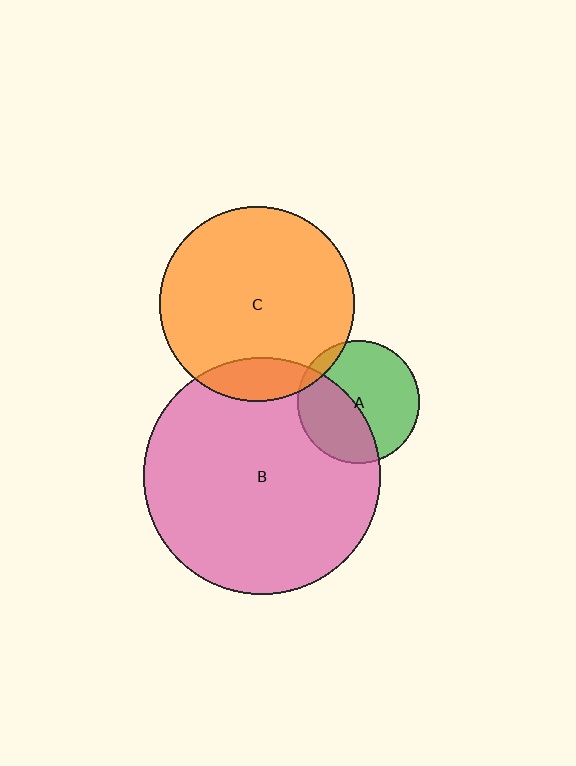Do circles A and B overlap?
Yes.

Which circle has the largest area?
Circle B (pink).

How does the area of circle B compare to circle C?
Approximately 1.5 times.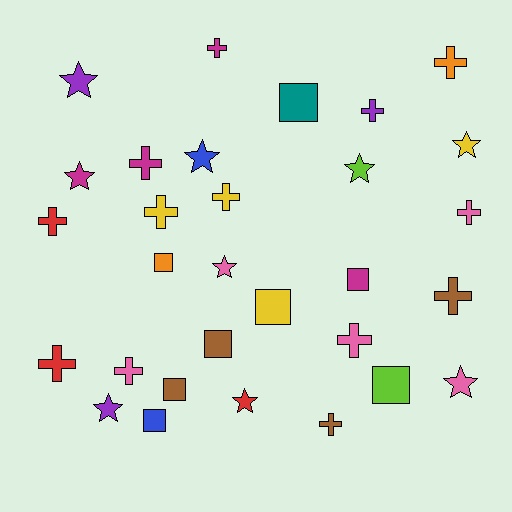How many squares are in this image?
There are 8 squares.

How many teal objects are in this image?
There is 1 teal object.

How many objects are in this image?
There are 30 objects.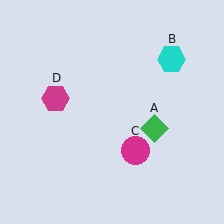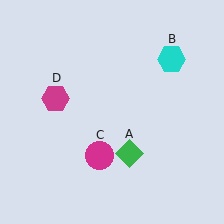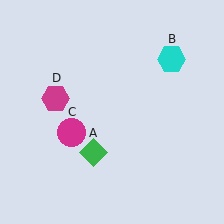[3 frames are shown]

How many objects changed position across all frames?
2 objects changed position: green diamond (object A), magenta circle (object C).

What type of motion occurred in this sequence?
The green diamond (object A), magenta circle (object C) rotated clockwise around the center of the scene.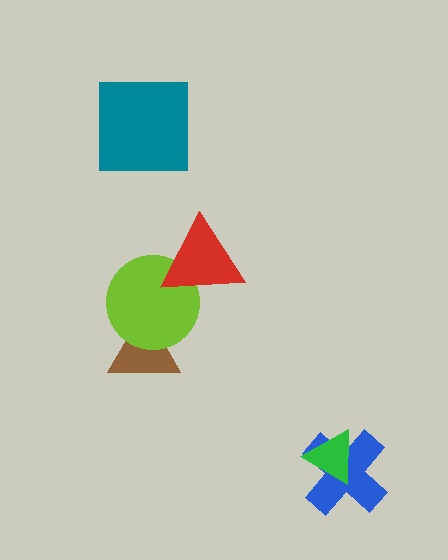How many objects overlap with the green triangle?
1 object overlaps with the green triangle.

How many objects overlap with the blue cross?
1 object overlaps with the blue cross.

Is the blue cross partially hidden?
Yes, it is partially covered by another shape.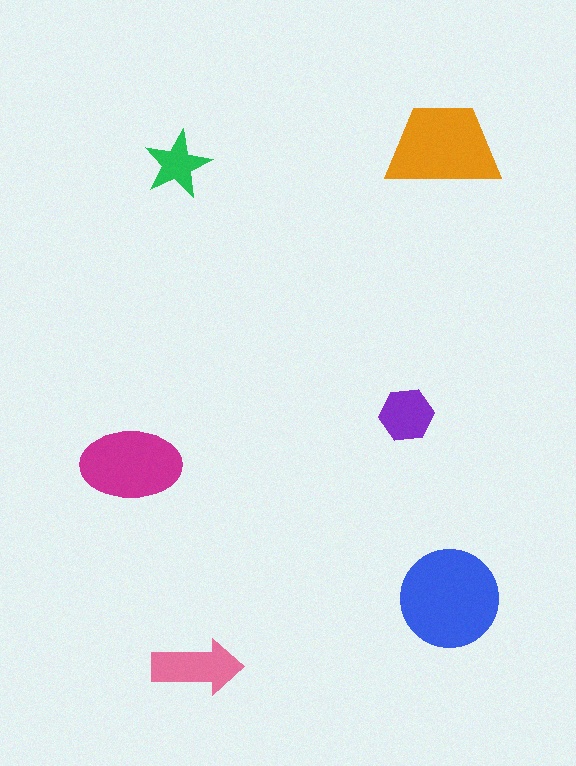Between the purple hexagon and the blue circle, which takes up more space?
The blue circle.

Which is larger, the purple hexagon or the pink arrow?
The pink arrow.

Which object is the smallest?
The green star.